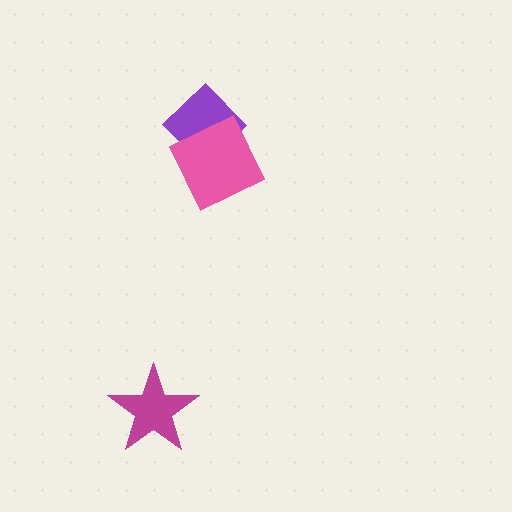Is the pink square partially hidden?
No, no other shape covers it.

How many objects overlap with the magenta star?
0 objects overlap with the magenta star.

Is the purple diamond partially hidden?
Yes, it is partially covered by another shape.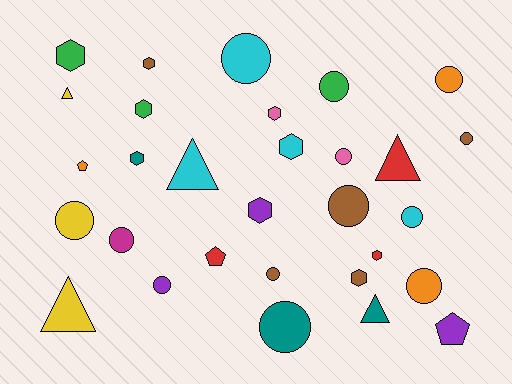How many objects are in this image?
There are 30 objects.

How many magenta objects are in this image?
There is 1 magenta object.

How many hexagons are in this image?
There are 9 hexagons.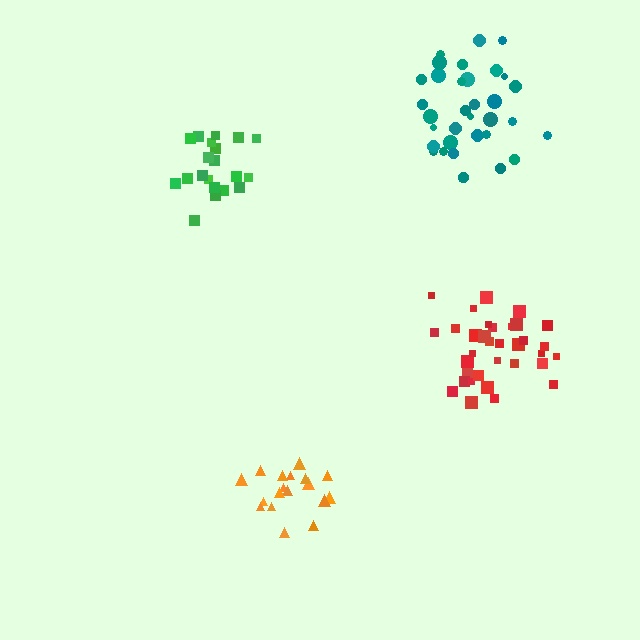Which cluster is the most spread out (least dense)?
Red.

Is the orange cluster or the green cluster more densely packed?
Orange.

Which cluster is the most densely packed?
Orange.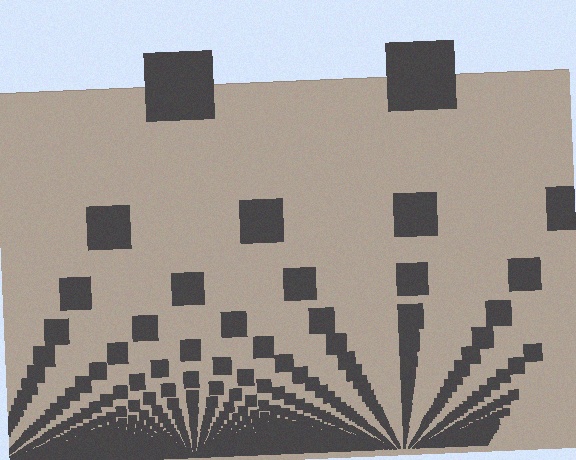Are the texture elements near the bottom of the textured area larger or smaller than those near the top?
Smaller. The gradient is inverted — elements near the bottom are smaller and denser.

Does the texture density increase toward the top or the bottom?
Density increases toward the bottom.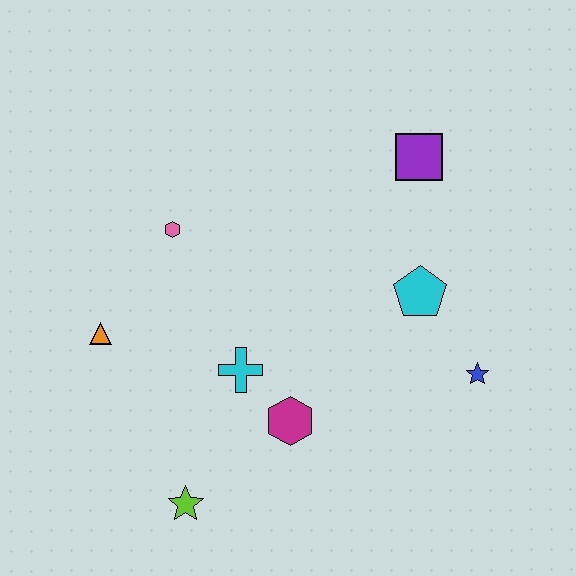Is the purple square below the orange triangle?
No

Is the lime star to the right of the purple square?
No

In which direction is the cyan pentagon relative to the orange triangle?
The cyan pentagon is to the right of the orange triangle.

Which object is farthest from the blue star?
The orange triangle is farthest from the blue star.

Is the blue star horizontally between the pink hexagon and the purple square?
No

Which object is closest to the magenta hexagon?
The cyan cross is closest to the magenta hexagon.